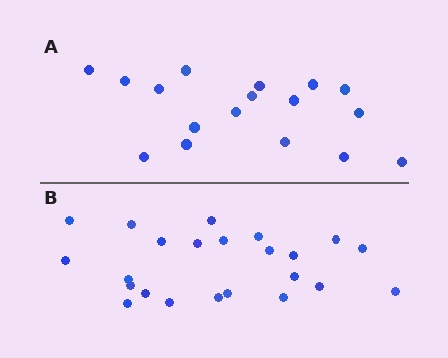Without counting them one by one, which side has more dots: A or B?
Region B (the bottom region) has more dots.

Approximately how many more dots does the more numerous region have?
Region B has about 6 more dots than region A.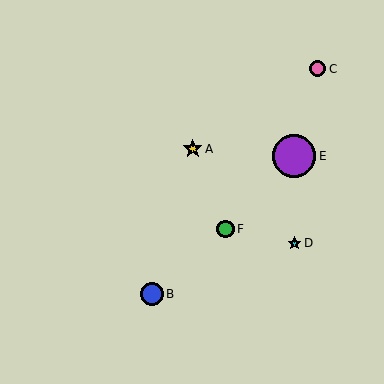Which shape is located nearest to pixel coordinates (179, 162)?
The yellow star (labeled A) at (193, 149) is nearest to that location.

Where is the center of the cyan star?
The center of the cyan star is at (294, 243).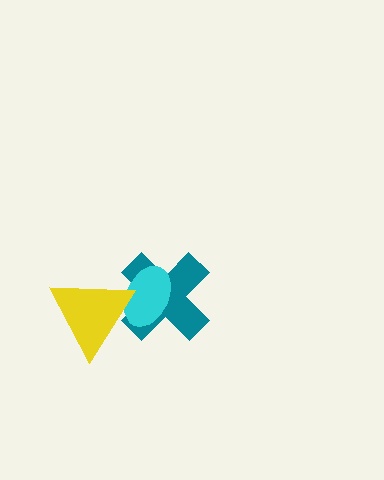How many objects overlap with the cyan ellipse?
2 objects overlap with the cyan ellipse.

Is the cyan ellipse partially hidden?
Yes, it is partially covered by another shape.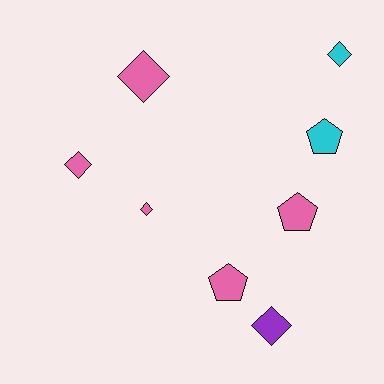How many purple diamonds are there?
There is 1 purple diamond.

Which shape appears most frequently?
Diamond, with 5 objects.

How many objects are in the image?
There are 8 objects.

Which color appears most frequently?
Pink, with 5 objects.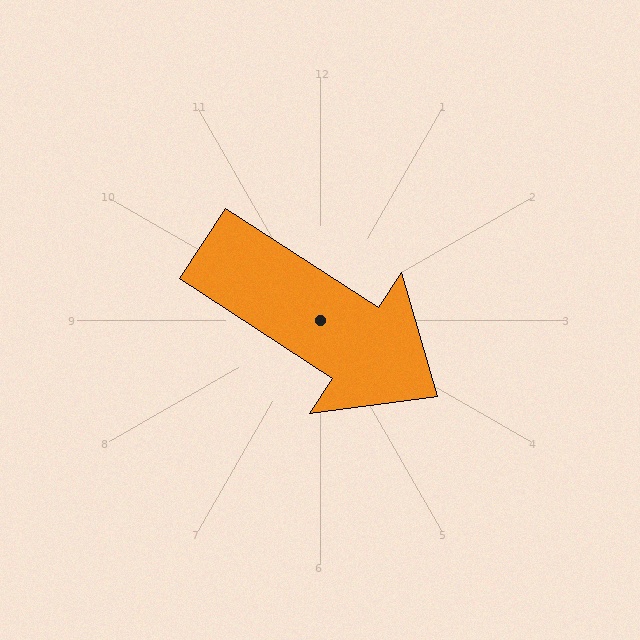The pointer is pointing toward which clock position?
Roughly 4 o'clock.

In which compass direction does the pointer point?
Southeast.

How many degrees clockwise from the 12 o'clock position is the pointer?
Approximately 123 degrees.